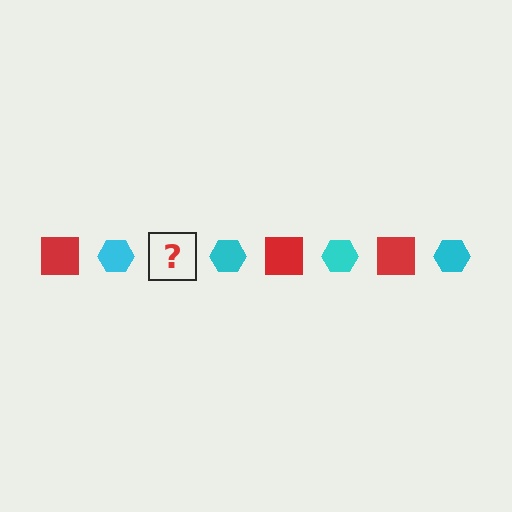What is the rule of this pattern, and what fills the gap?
The rule is that the pattern alternates between red square and cyan hexagon. The gap should be filled with a red square.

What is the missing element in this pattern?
The missing element is a red square.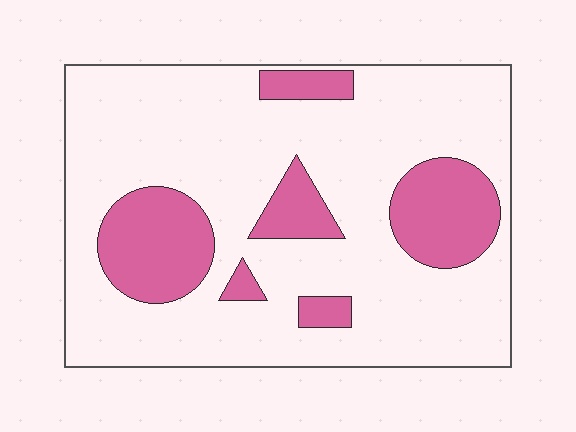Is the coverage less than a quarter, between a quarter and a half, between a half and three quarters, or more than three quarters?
Less than a quarter.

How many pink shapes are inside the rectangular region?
6.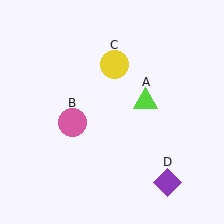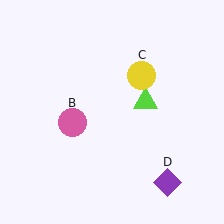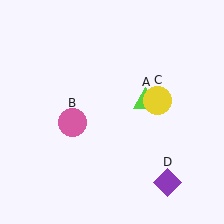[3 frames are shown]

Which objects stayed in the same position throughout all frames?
Lime triangle (object A) and pink circle (object B) and purple diamond (object D) remained stationary.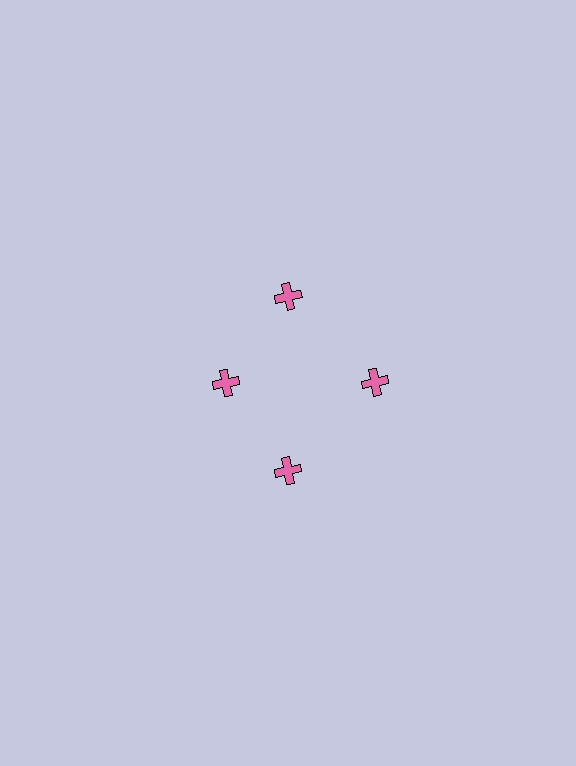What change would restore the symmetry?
The symmetry would be restored by moving it outward, back onto the ring so that all 4 crosses sit at equal angles and equal distance from the center.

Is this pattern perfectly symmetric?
No. The 4 pink crosses are arranged in a ring, but one element near the 9 o'clock position is pulled inward toward the center, breaking the 4-fold rotational symmetry.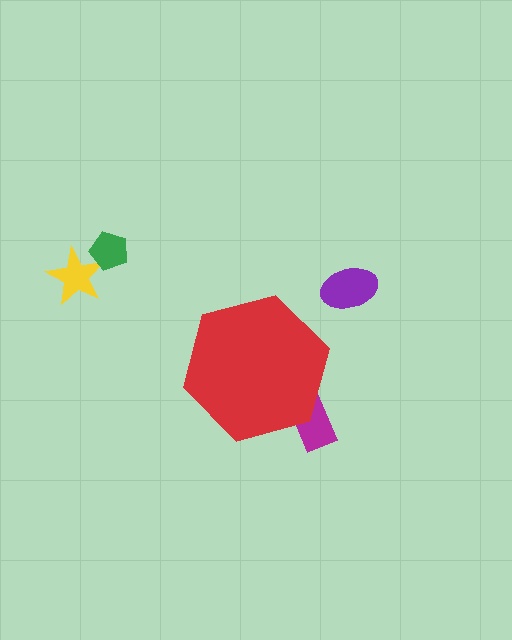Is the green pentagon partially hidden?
No, the green pentagon is fully visible.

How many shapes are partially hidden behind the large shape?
1 shape is partially hidden.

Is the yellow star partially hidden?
No, the yellow star is fully visible.